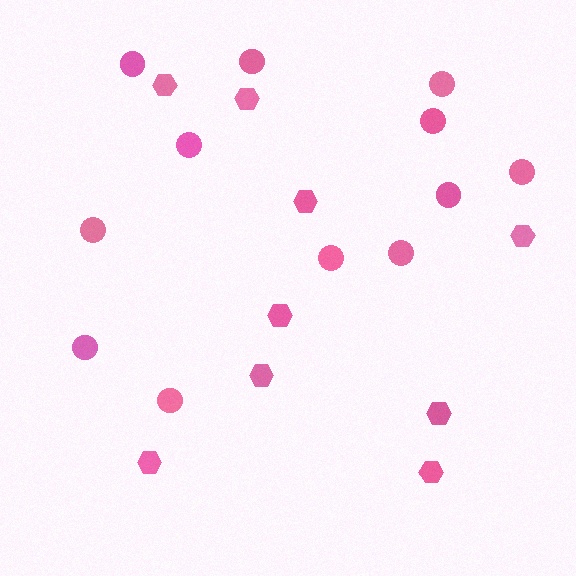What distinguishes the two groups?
There are 2 groups: one group of hexagons (9) and one group of circles (12).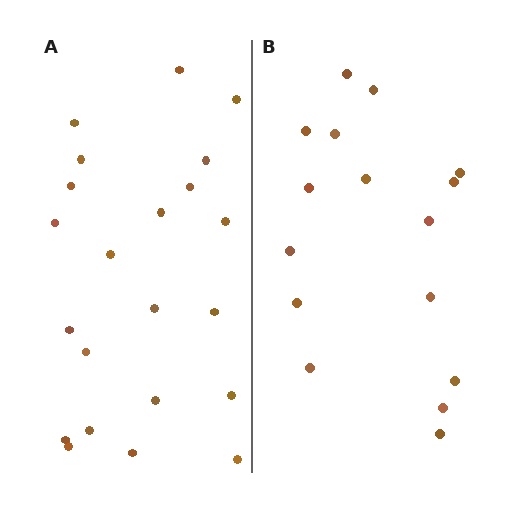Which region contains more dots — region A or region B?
Region A (the left region) has more dots.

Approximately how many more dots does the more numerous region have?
Region A has about 6 more dots than region B.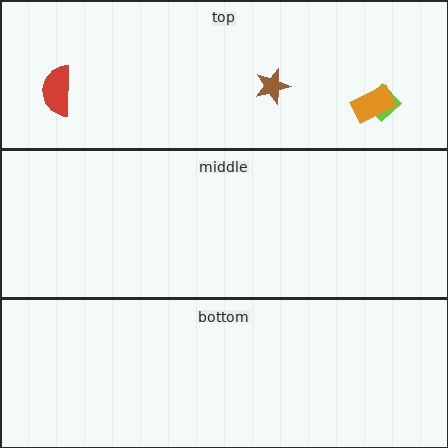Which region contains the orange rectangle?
The top region.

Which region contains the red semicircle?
The top region.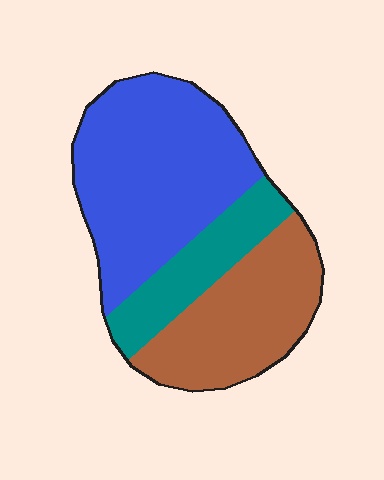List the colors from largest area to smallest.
From largest to smallest: blue, brown, teal.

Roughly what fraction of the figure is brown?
Brown takes up about one third (1/3) of the figure.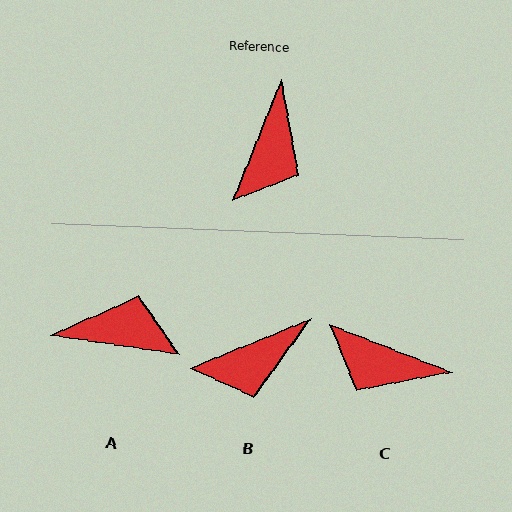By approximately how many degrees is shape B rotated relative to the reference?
Approximately 46 degrees clockwise.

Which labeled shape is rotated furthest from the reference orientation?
A, about 104 degrees away.